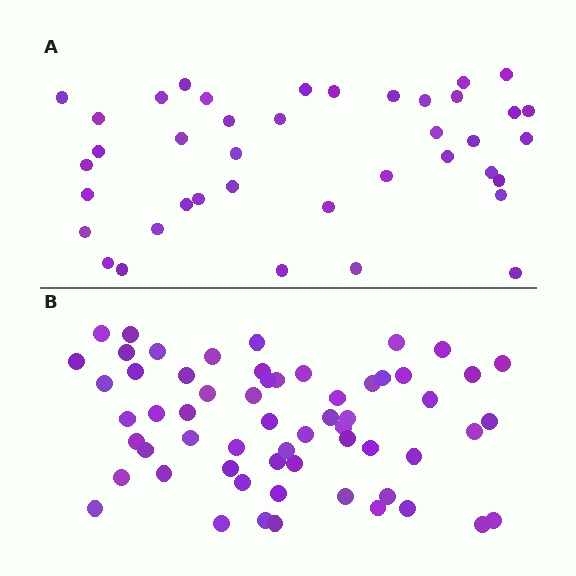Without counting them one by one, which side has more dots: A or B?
Region B (the bottom region) has more dots.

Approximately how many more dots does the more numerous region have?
Region B has approximately 20 more dots than region A.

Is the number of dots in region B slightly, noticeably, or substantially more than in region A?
Region B has substantially more. The ratio is roughly 1.5 to 1.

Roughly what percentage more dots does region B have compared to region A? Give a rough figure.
About 50% more.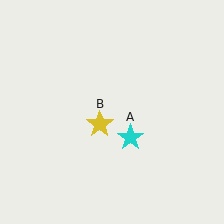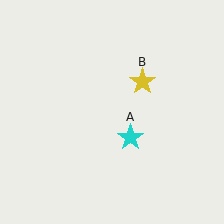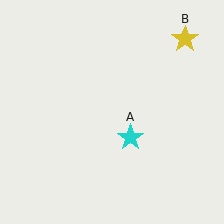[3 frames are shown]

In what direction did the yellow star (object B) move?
The yellow star (object B) moved up and to the right.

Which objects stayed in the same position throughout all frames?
Cyan star (object A) remained stationary.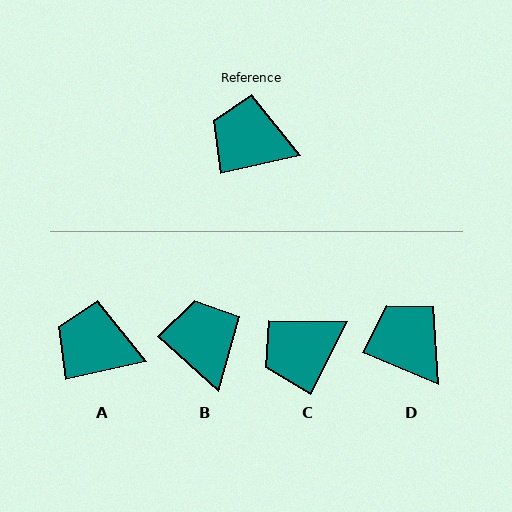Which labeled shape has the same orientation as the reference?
A.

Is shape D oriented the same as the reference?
No, it is off by about 35 degrees.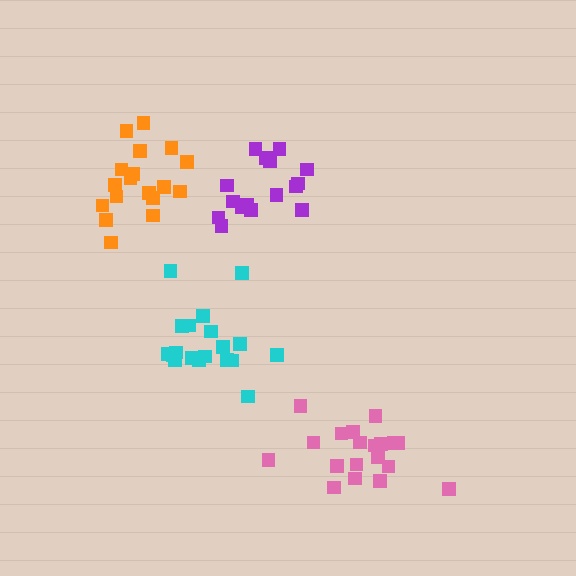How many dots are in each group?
Group 1: 16 dots, Group 2: 18 dots, Group 3: 19 dots, Group 4: 19 dots (72 total).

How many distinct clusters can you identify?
There are 4 distinct clusters.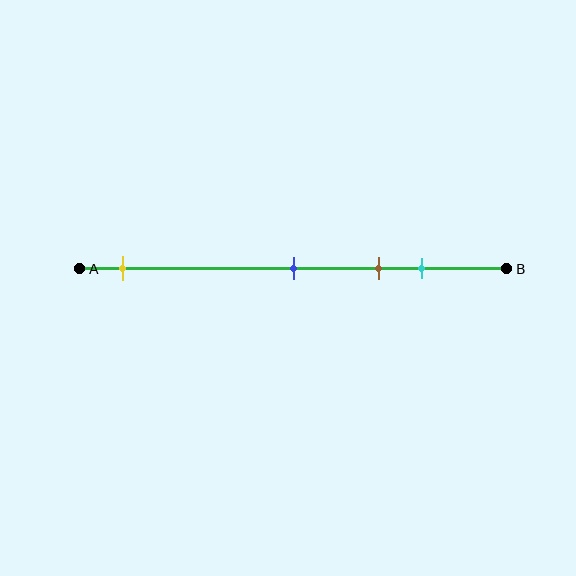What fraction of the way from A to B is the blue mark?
The blue mark is approximately 50% (0.5) of the way from A to B.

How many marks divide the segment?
There are 4 marks dividing the segment.